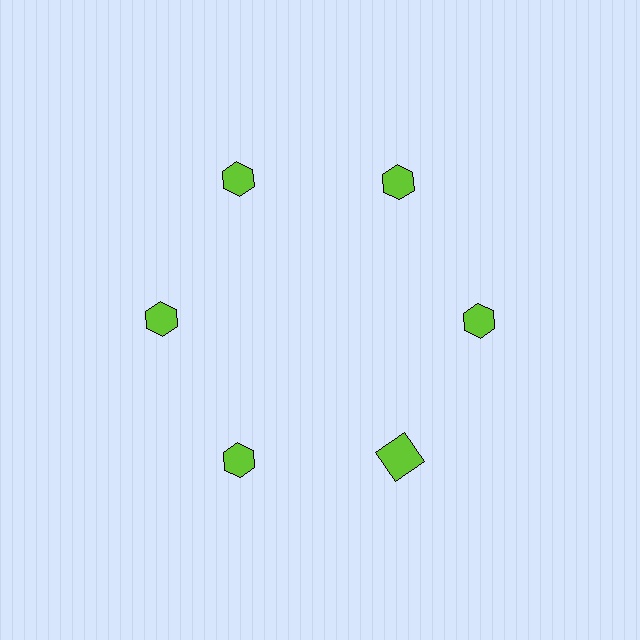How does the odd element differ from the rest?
It has a different shape: square instead of hexagon.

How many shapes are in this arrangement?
There are 6 shapes arranged in a ring pattern.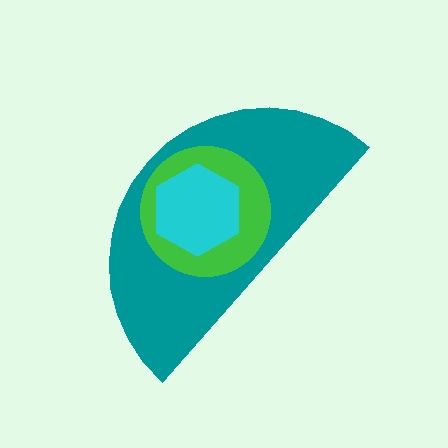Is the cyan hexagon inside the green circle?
Yes.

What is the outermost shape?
The teal semicircle.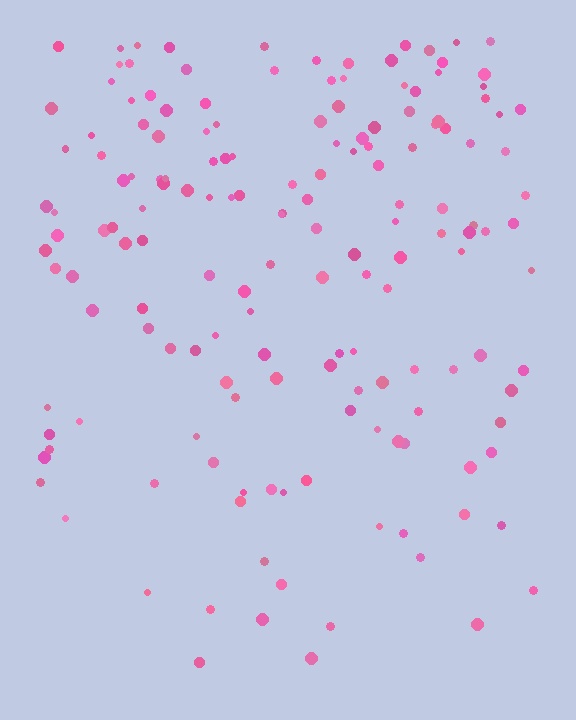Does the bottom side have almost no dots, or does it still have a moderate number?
Still a moderate number, just noticeably fewer than the top.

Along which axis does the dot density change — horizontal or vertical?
Vertical.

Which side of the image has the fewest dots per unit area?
The bottom.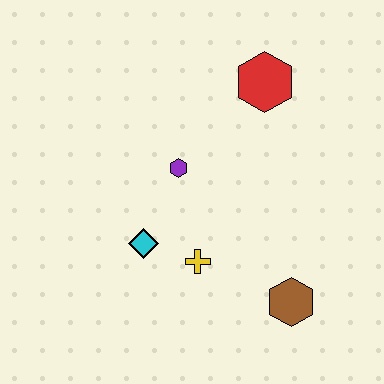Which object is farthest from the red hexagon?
The brown hexagon is farthest from the red hexagon.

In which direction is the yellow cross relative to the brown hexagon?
The yellow cross is to the left of the brown hexagon.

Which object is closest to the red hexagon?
The purple hexagon is closest to the red hexagon.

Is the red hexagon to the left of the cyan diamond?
No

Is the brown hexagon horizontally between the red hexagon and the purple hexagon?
No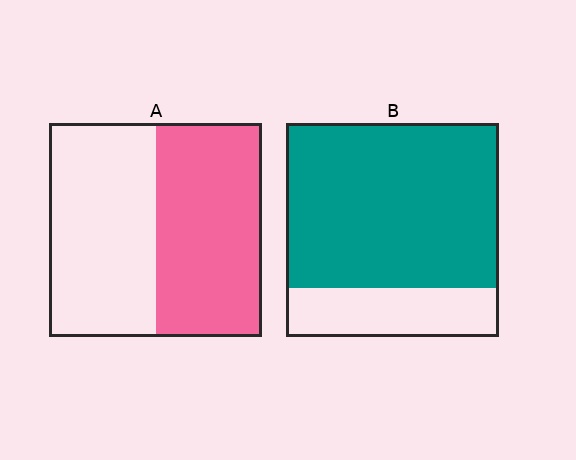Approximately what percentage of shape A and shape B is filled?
A is approximately 50% and B is approximately 75%.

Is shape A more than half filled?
Roughly half.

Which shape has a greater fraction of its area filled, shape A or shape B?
Shape B.